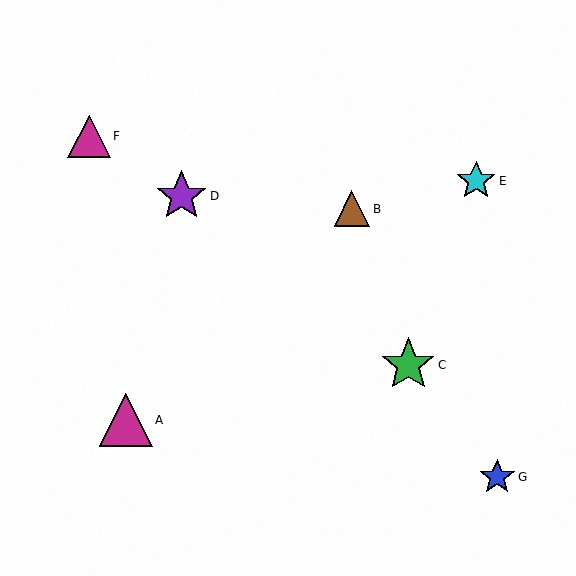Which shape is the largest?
The green star (labeled C) is the largest.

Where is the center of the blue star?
The center of the blue star is at (497, 477).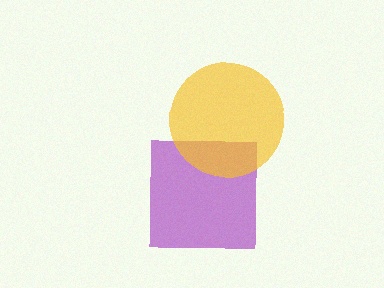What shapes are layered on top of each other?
The layered shapes are: a purple square, a yellow circle.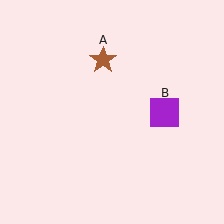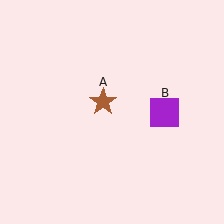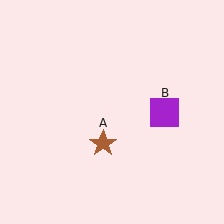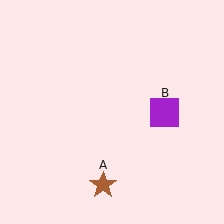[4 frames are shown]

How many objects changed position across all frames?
1 object changed position: brown star (object A).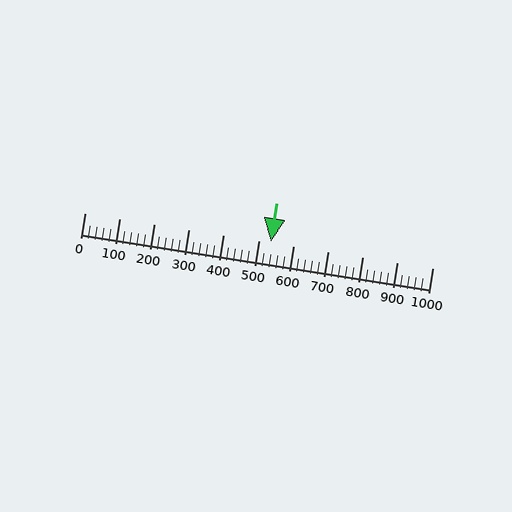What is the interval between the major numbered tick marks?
The major tick marks are spaced 100 units apart.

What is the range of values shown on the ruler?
The ruler shows values from 0 to 1000.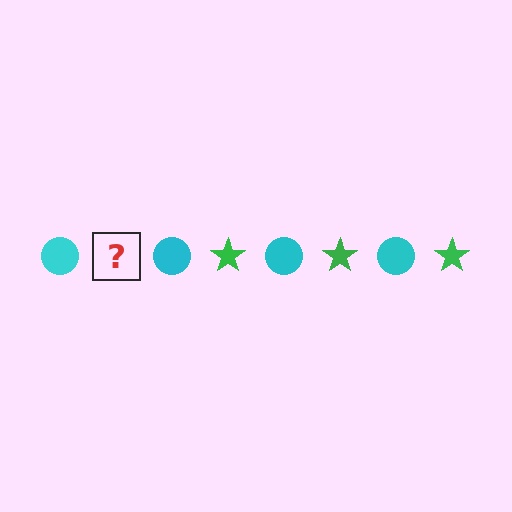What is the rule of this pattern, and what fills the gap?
The rule is that the pattern alternates between cyan circle and green star. The gap should be filled with a green star.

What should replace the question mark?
The question mark should be replaced with a green star.